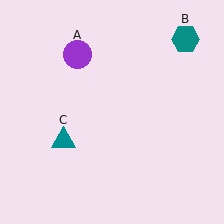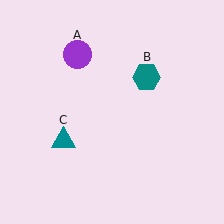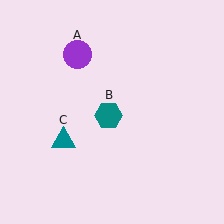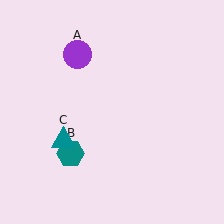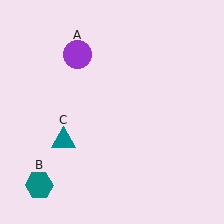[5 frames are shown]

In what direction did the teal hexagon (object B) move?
The teal hexagon (object B) moved down and to the left.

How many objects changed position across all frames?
1 object changed position: teal hexagon (object B).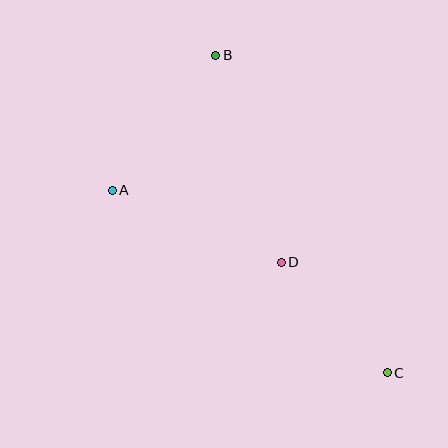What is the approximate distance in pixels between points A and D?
The distance between A and D is approximately 184 pixels.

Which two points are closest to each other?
Points C and D are closest to each other.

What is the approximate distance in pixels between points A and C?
The distance between A and C is approximately 330 pixels.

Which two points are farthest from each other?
Points B and C are farthest from each other.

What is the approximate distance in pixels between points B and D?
The distance between B and D is approximately 217 pixels.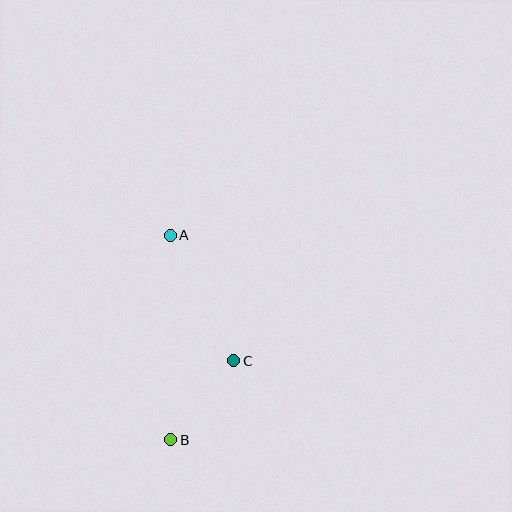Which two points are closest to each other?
Points B and C are closest to each other.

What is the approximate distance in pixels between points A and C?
The distance between A and C is approximately 140 pixels.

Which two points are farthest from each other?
Points A and B are farthest from each other.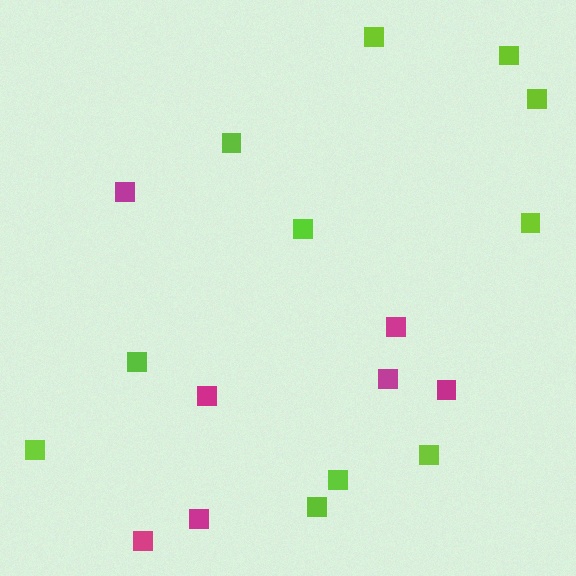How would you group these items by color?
There are 2 groups: one group of magenta squares (7) and one group of lime squares (11).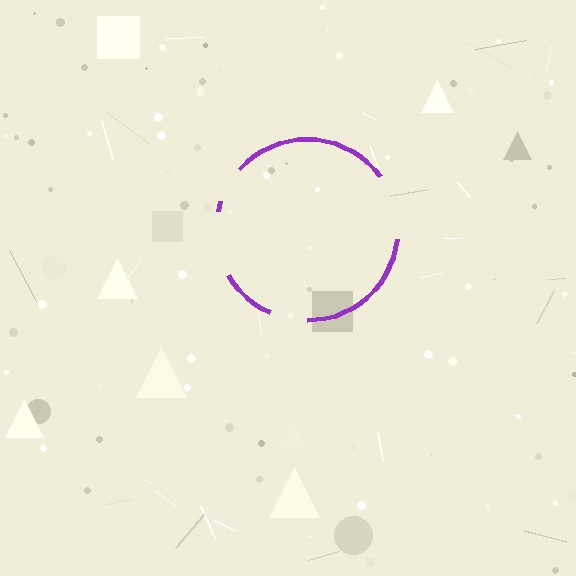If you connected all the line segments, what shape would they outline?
They would outline a circle.